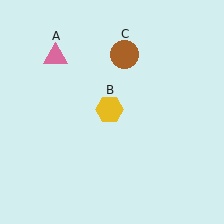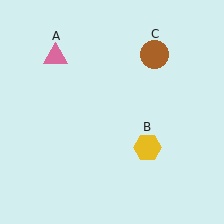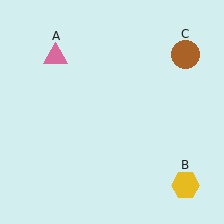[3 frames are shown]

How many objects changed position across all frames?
2 objects changed position: yellow hexagon (object B), brown circle (object C).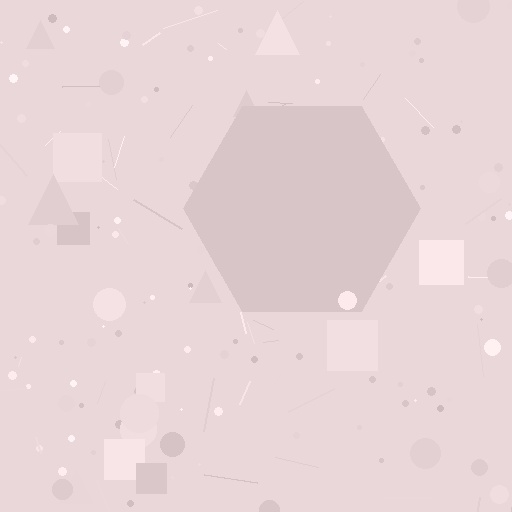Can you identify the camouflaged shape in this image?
The camouflaged shape is a hexagon.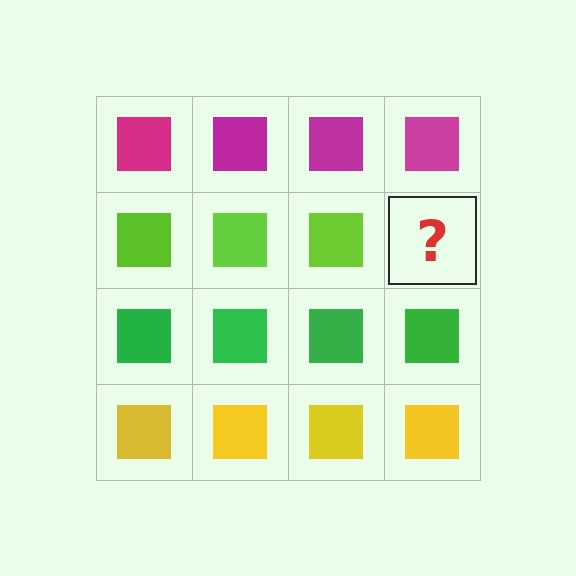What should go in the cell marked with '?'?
The missing cell should contain a lime square.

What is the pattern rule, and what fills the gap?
The rule is that each row has a consistent color. The gap should be filled with a lime square.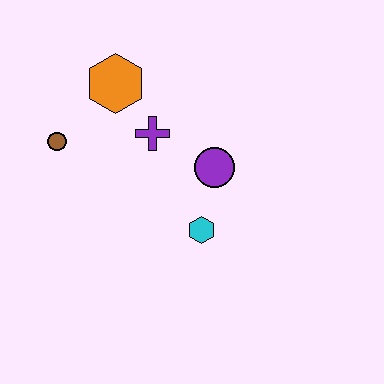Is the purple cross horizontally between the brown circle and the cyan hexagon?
Yes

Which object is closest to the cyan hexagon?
The purple circle is closest to the cyan hexagon.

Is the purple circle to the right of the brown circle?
Yes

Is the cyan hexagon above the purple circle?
No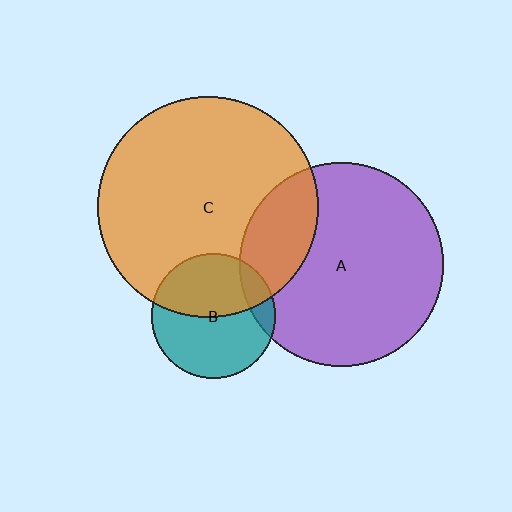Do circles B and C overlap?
Yes.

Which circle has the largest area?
Circle C (orange).